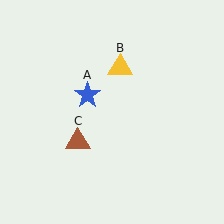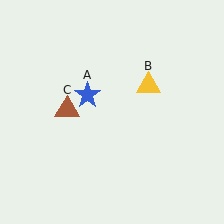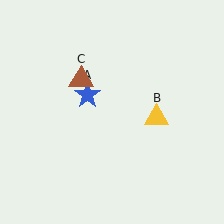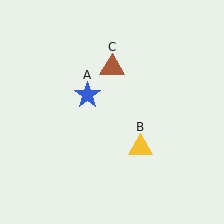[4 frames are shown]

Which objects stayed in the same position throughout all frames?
Blue star (object A) remained stationary.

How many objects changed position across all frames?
2 objects changed position: yellow triangle (object B), brown triangle (object C).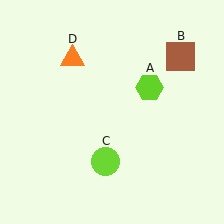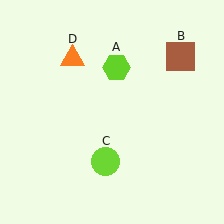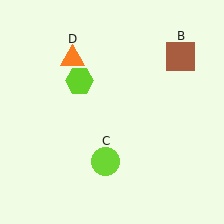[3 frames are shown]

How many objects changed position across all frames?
1 object changed position: lime hexagon (object A).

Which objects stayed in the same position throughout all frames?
Brown square (object B) and lime circle (object C) and orange triangle (object D) remained stationary.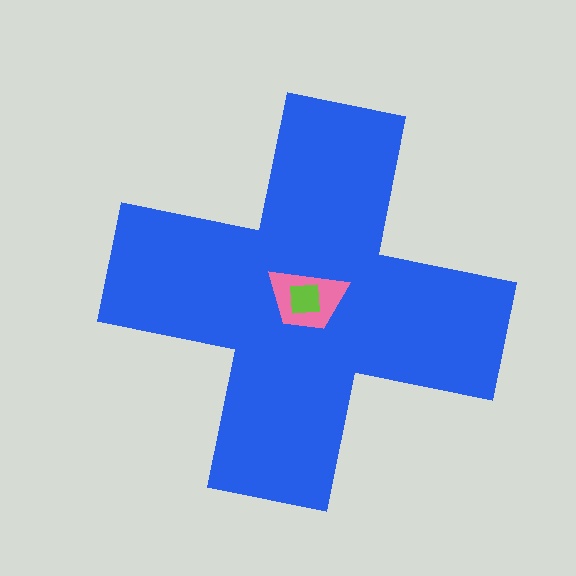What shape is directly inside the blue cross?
The pink trapezoid.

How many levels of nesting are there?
3.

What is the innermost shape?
The lime square.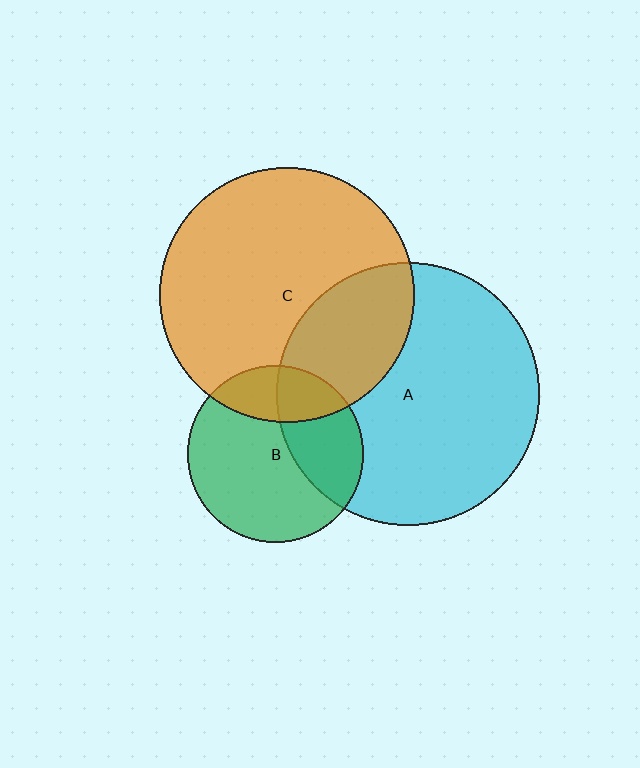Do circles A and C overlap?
Yes.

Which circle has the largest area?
Circle A (cyan).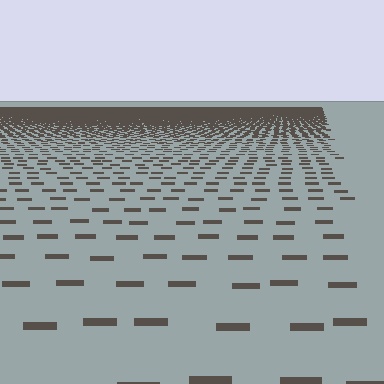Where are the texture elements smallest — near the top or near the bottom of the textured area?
Near the top.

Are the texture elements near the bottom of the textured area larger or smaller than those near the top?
Larger. Near the bottom, elements are closer to the viewer and appear at a bigger on-screen size.